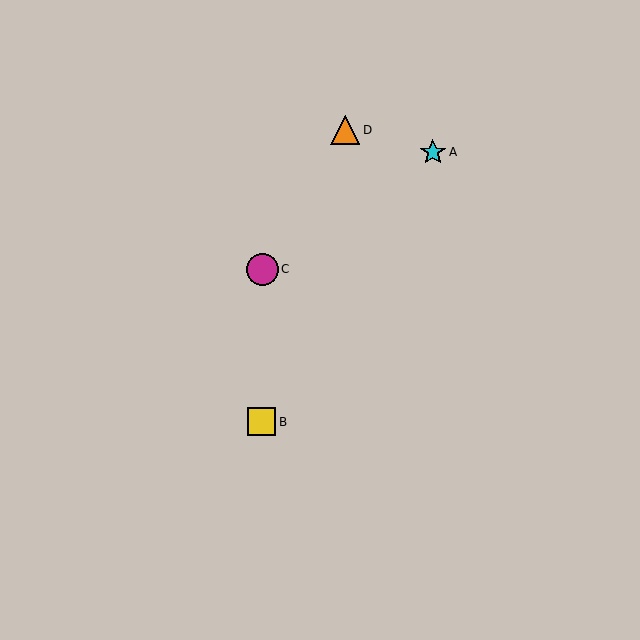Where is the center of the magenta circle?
The center of the magenta circle is at (262, 269).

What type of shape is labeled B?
Shape B is a yellow square.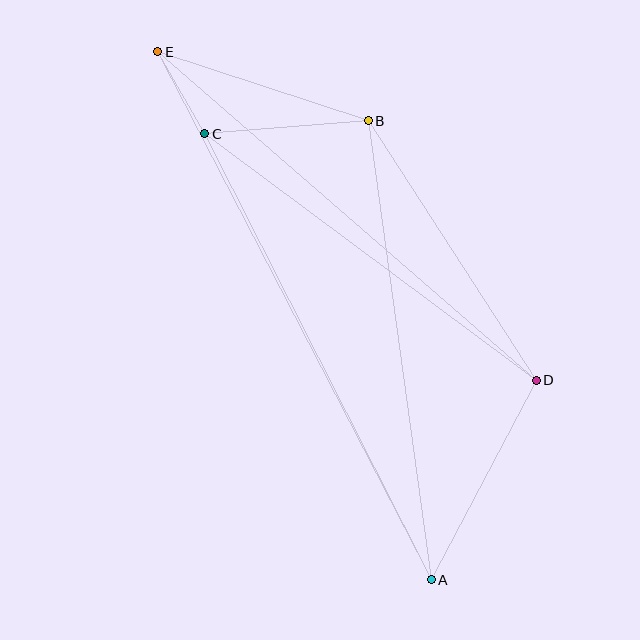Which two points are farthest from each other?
Points A and E are farthest from each other.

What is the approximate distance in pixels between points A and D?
The distance between A and D is approximately 225 pixels.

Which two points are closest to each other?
Points C and E are closest to each other.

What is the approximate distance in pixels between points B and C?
The distance between B and C is approximately 164 pixels.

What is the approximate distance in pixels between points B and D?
The distance between B and D is approximately 310 pixels.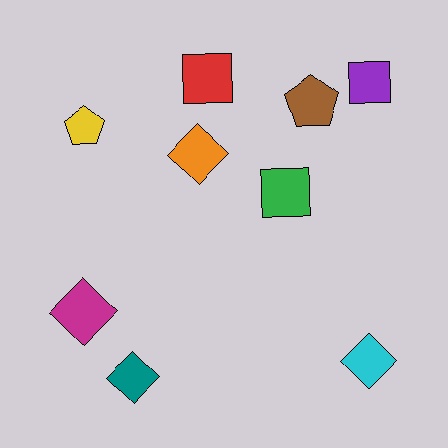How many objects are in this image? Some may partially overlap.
There are 9 objects.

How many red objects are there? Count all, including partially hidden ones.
There is 1 red object.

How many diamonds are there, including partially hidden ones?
There are 4 diamonds.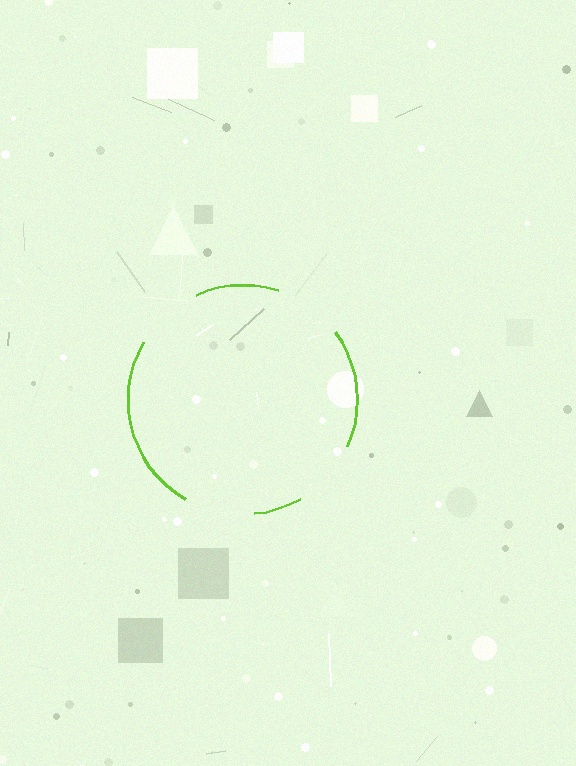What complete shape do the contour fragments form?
The contour fragments form a circle.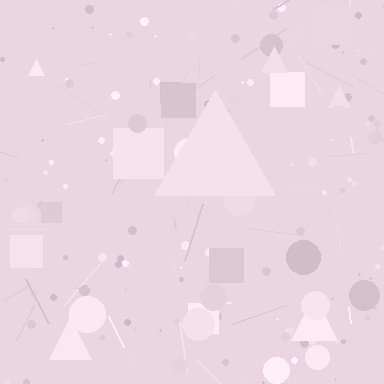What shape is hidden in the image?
A triangle is hidden in the image.